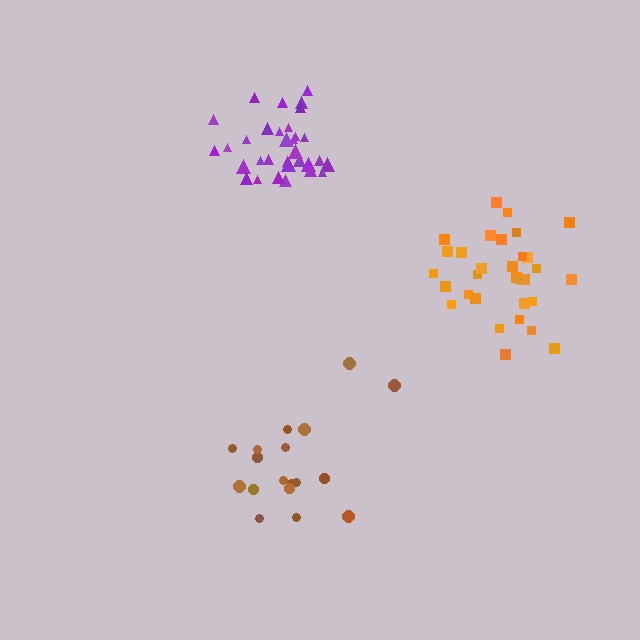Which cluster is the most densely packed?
Purple.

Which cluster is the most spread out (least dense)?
Brown.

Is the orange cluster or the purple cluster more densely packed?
Purple.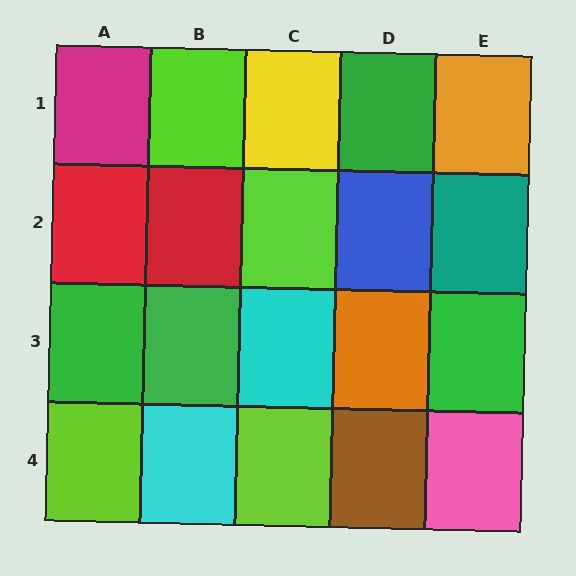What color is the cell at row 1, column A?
Magenta.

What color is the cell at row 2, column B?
Red.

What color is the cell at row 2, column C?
Lime.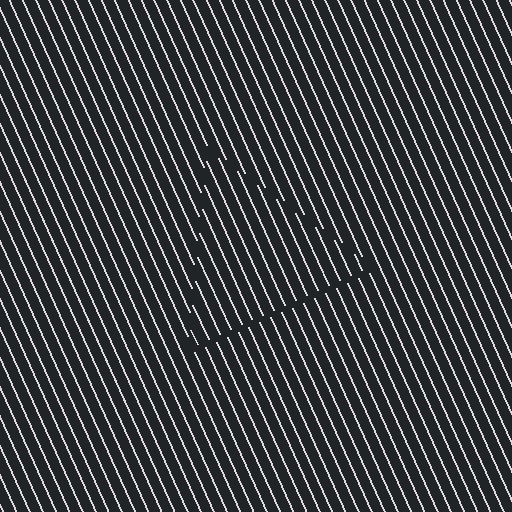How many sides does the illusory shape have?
3 sides — the line-ends trace a triangle.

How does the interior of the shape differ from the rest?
The interior of the shape contains the same grating, shifted by half a period — the contour is defined by the phase discontinuity where line-ends from the inner and outer gratings abut.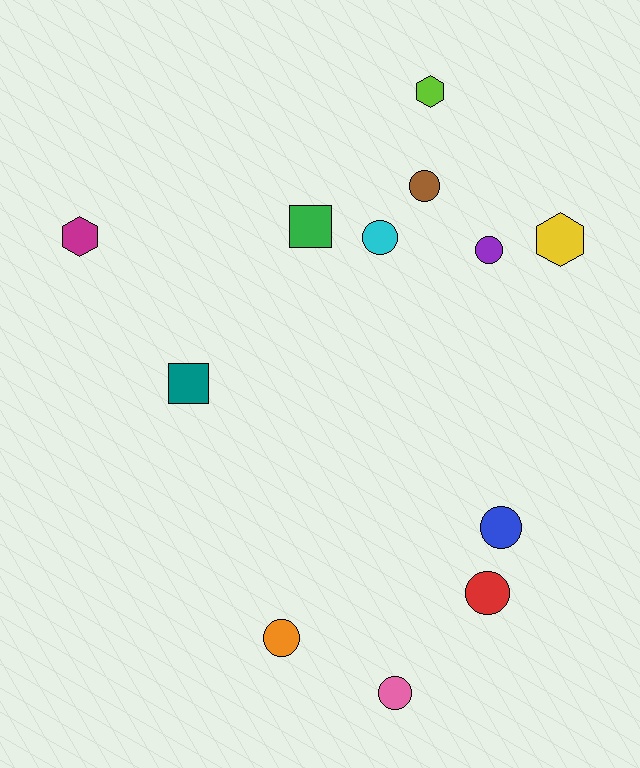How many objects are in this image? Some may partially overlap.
There are 12 objects.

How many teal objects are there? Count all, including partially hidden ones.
There is 1 teal object.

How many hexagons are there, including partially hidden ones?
There are 3 hexagons.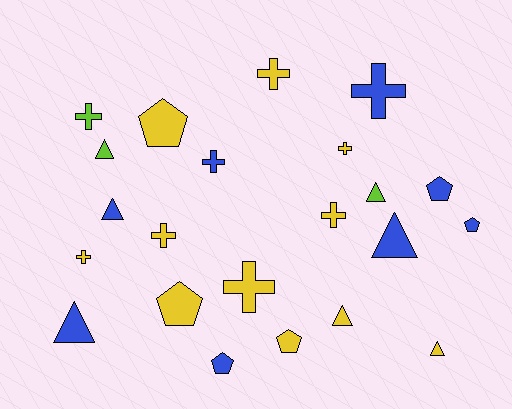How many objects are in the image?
There are 22 objects.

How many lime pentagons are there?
There are no lime pentagons.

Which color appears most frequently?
Yellow, with 11 objects.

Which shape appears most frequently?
Cross, with 9 objects.